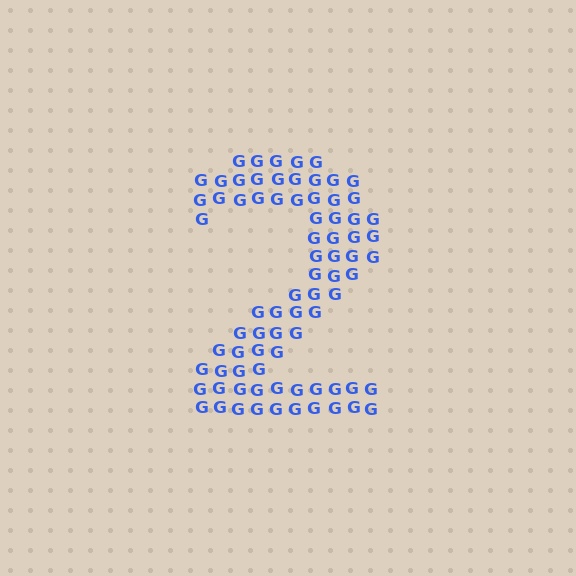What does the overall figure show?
The overall figure shows the digit 2.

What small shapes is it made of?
It is made of small letter G's.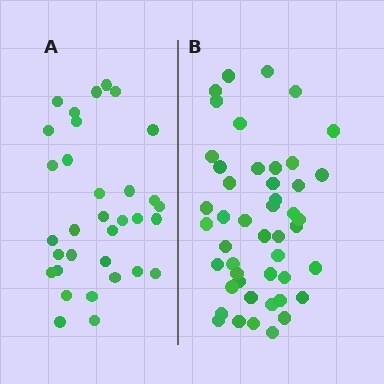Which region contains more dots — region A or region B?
Region B (the right region) has more dots.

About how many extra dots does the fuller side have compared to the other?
Region B has approximately 15 more dots than region A.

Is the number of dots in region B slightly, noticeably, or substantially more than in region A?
Region B has noticeably more, but not dramatically so. The ratio is roughly 1.4 to 1.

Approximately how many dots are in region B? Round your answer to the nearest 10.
About 50 dots. (The exact count is 47, which rounds to 50.)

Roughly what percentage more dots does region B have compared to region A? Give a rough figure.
About 40% more.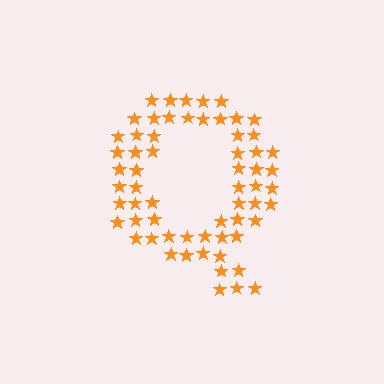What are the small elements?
The small elements are stars.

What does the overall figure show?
The overall figure shows the letter Q.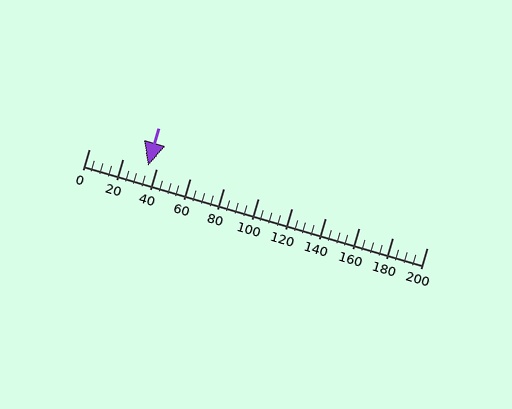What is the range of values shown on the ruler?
The ruler shows values from 0 to 200.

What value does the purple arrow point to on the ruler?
The purple arrow points to approximately 35.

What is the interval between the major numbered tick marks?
The major tick marks are spaced 20 units apart.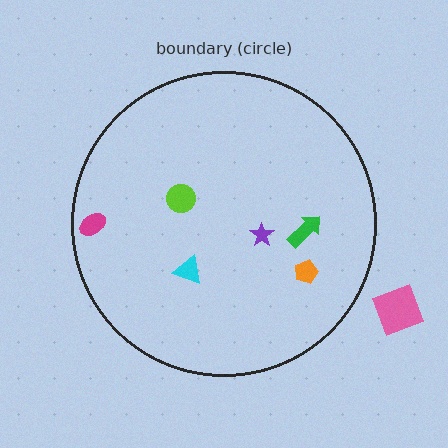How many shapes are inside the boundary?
6 inside, 1 outside.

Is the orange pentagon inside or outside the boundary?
Inside.